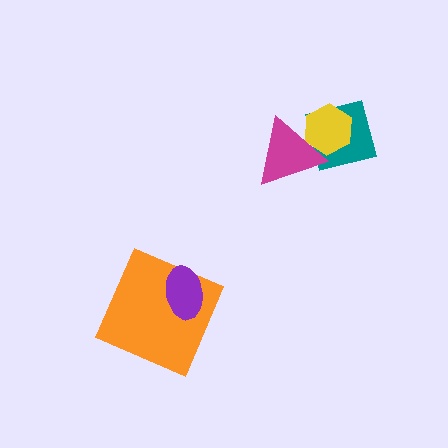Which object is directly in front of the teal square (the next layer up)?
The yellow hexagon is directly in front of the teal square.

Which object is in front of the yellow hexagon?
The magenta triangle is in front of the yellow hexagon.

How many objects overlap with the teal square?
2 objects overlap with the teal square.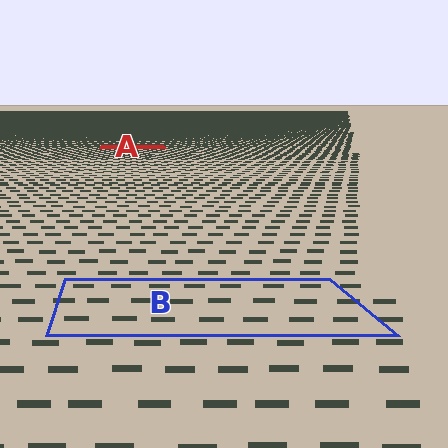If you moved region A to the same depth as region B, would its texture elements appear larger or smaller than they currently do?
They would appear larger. At a closer depth, the same texture elements are projected at a bigger on-screen size.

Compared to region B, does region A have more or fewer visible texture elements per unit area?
Region A has more texture elements per unit area — they are packed more densely because it is farther away.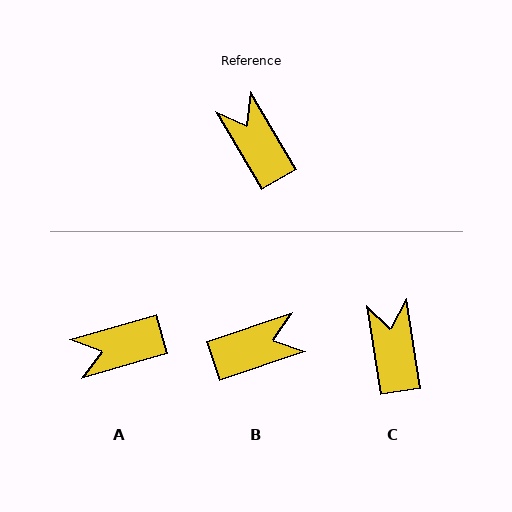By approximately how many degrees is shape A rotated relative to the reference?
Approximately 76 degrees counter-clockwise.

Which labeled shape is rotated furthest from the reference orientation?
B, about 102 degrees away.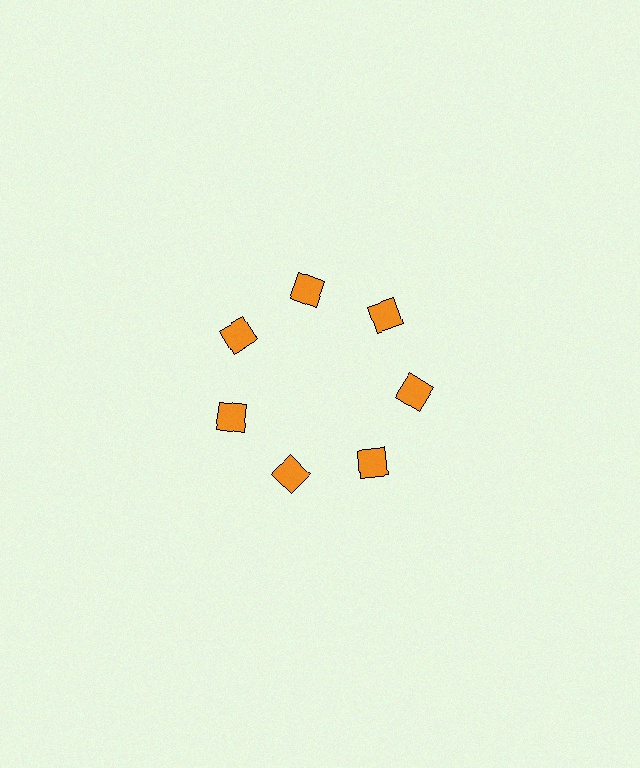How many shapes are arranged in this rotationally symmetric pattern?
There are 7 shapes, arranged in 7 groups of 1.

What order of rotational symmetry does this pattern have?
This pattern has 7-fold rotational symmetry.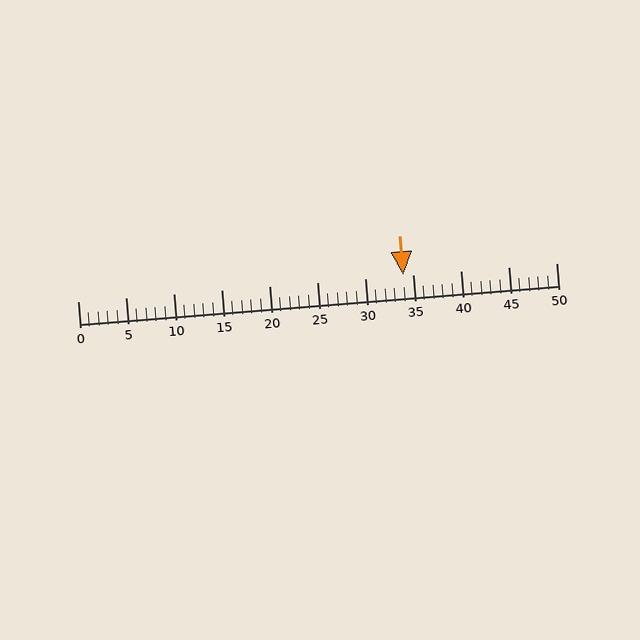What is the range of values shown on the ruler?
The ruler shows values from 0 to 50.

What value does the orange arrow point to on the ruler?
The orange arrow points to approximately 34.